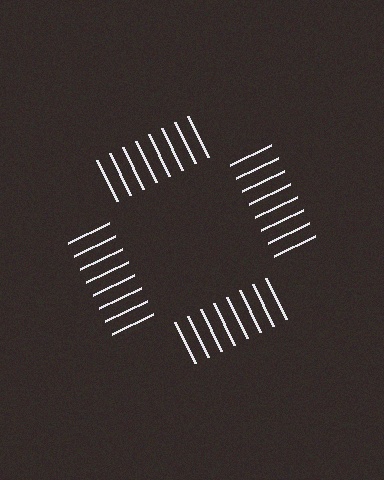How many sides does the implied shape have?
4 sides — the line-ends trace a square.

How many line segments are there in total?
32 — 8 along each of the 4 edges.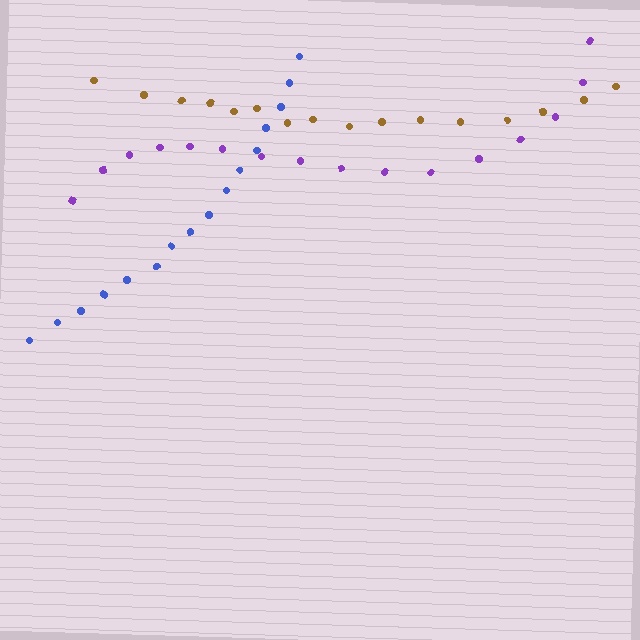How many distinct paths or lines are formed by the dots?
There are 3 distinct paths.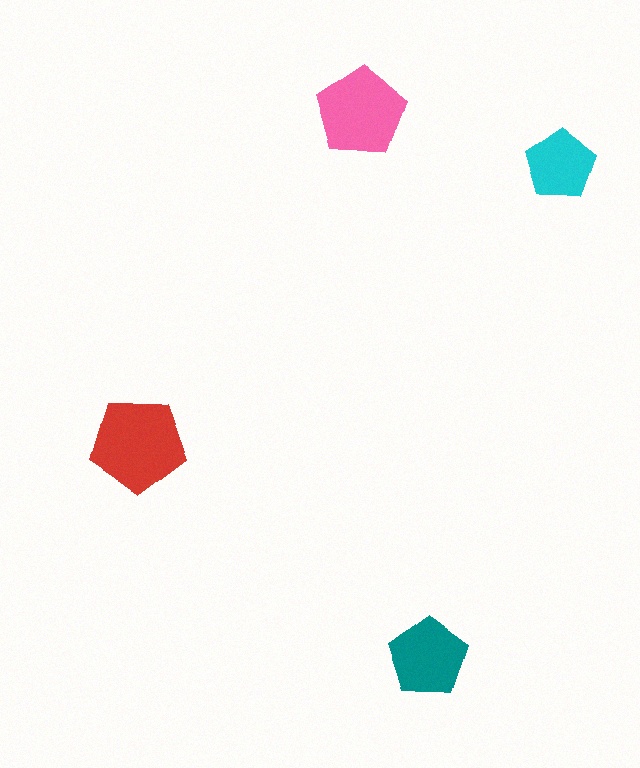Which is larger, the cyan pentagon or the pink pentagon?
The pink one.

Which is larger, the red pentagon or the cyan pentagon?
The red one.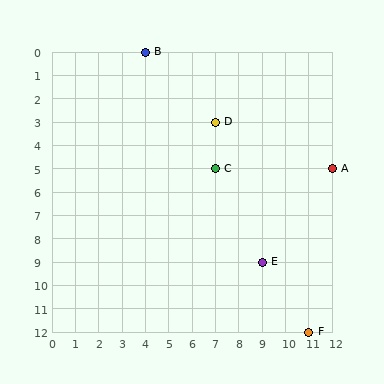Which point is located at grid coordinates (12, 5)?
Point A is at (12, 5).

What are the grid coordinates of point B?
Point B is at grid coordinates (4, 0).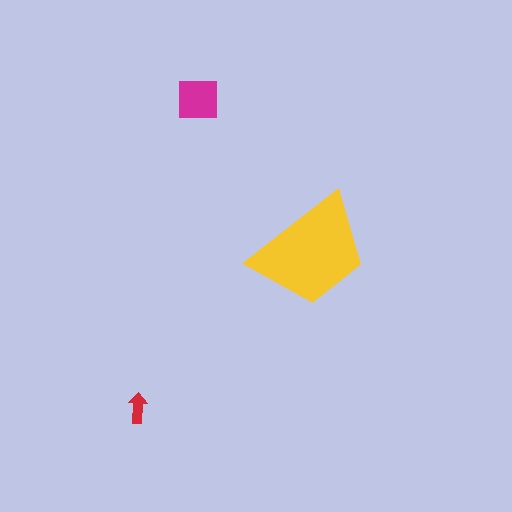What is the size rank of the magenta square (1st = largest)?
2nd.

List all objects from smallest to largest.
The red arrow, the magenta square, the yellow trapezoid.